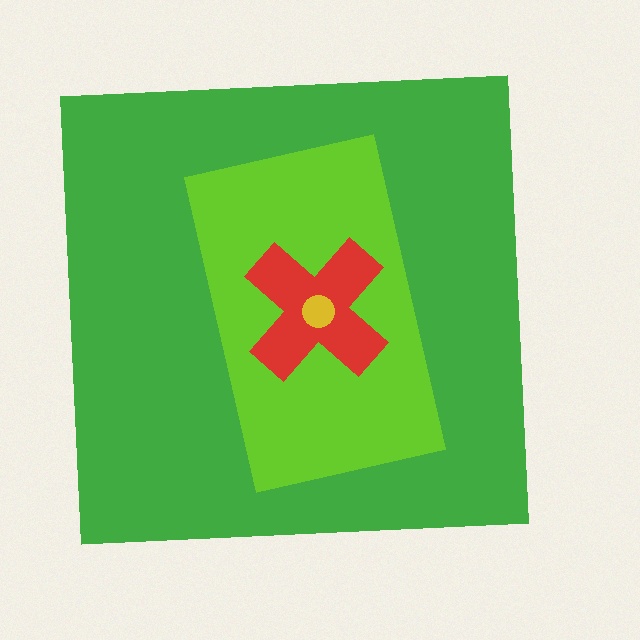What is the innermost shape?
The yellow circle.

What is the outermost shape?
The green square.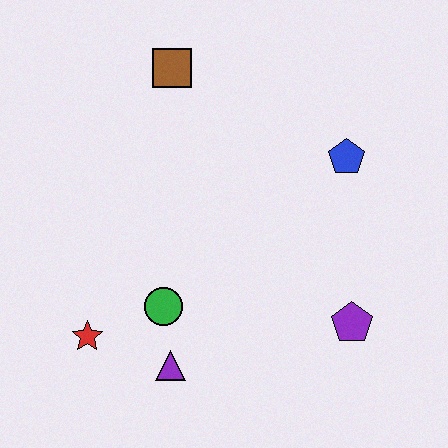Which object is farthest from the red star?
The blue pentagon is farthest from the red star.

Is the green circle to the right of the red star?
Yes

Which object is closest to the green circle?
The purple triangle is closest to the green circle.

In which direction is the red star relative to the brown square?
The red star is below the brown square.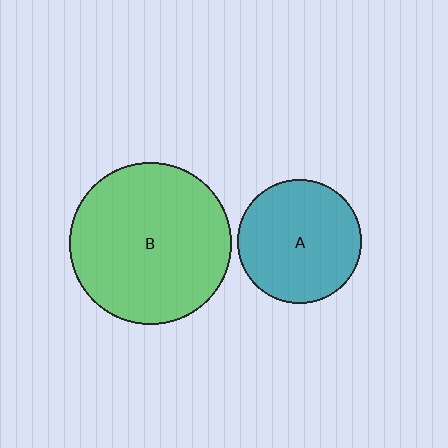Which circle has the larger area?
Circle B (green).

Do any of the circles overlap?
No, none of the circles overlap.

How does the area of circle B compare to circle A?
Approximately 1.7 times.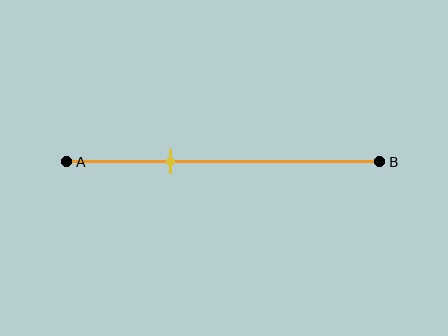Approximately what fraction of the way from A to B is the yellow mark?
The yellow mark is approximately 35% of the way from A to B.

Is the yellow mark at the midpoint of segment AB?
No, the mark is at about 35% from A, not at the 50% midpoint.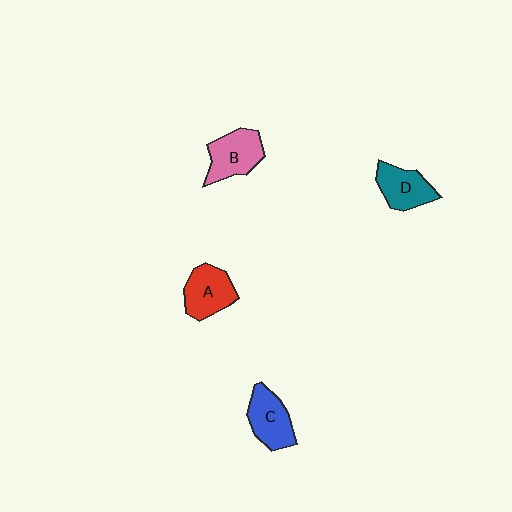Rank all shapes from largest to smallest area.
From largest to smallest: B (pink), A (red), C (blue), D (teal).